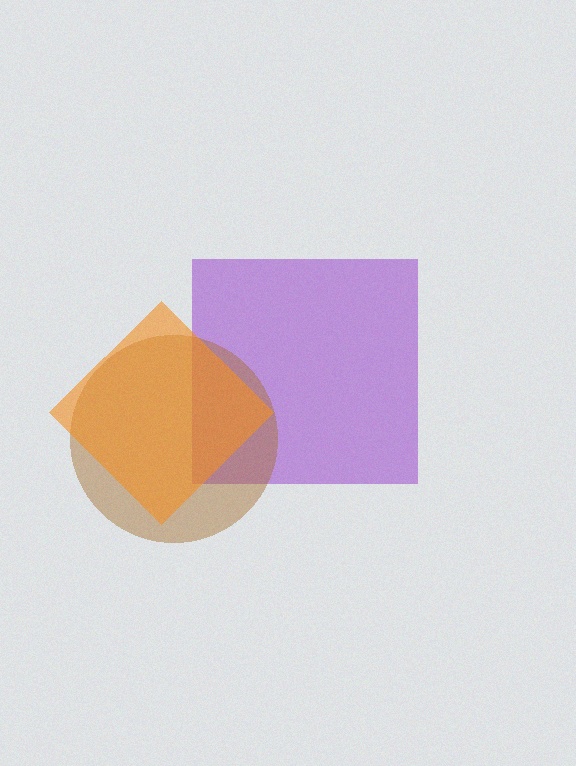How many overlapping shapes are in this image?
There are 3 overlapping shapes in the image.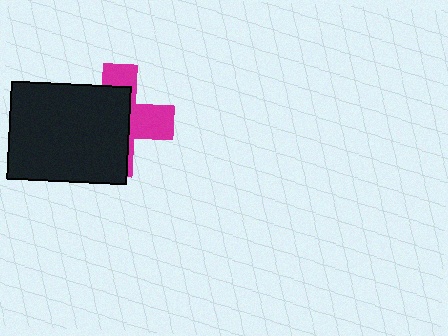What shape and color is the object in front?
The object in front is a black rectangle.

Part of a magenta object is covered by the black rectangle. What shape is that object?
It is a cross.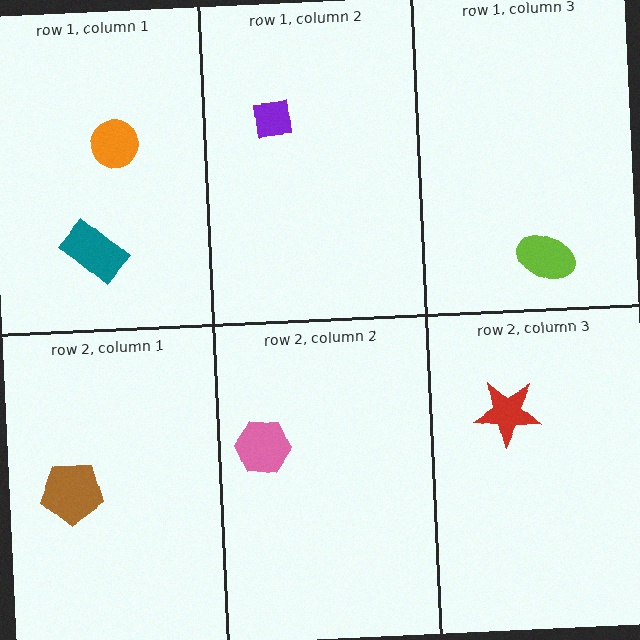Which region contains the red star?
The row 2, column 3 region.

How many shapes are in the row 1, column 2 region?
1.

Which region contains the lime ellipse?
The row 1, column 3 region.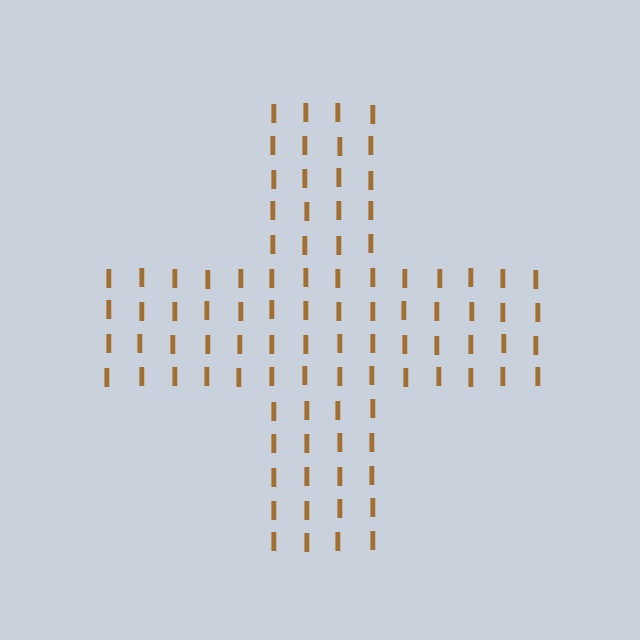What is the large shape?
The large shape is a cross.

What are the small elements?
The small elements are letter I's.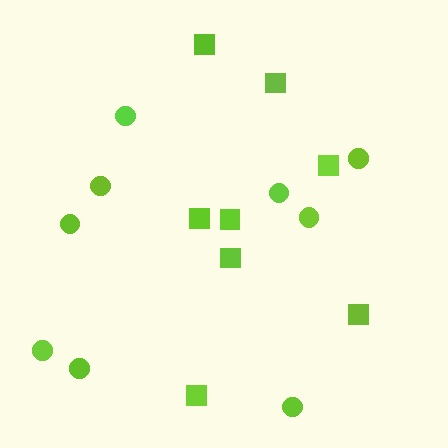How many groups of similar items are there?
There are 2 groups: one group of circles (9) and one group of squares (8).